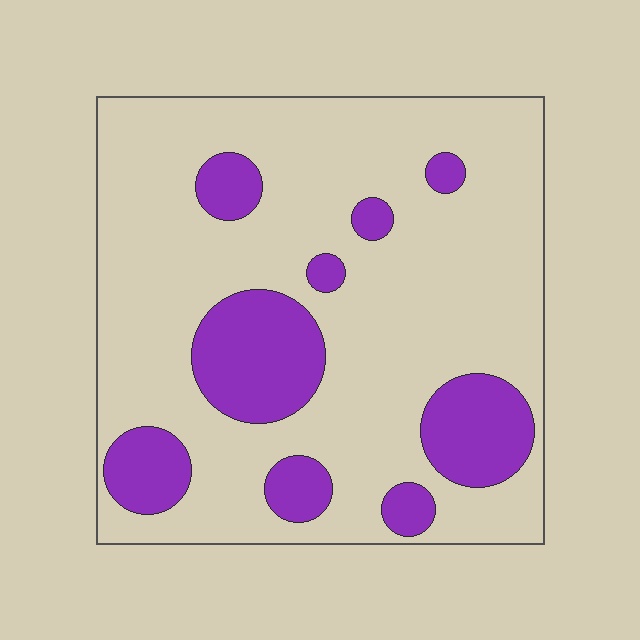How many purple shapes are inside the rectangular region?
9.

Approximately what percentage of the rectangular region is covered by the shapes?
Approximately 20%.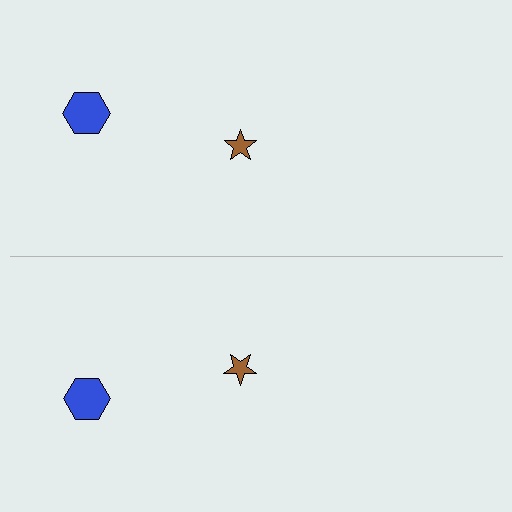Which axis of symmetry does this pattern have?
The pattern has a horizontal axis of symmetry running through the center of the image.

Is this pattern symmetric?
Yes, this pattern has bilateral (reflection) symmetry.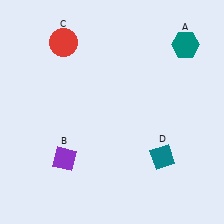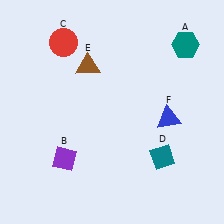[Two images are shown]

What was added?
A brown triangle (E), a blue triangle (F) were added in Image 2.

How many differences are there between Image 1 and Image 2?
There are 2 differences between the two images.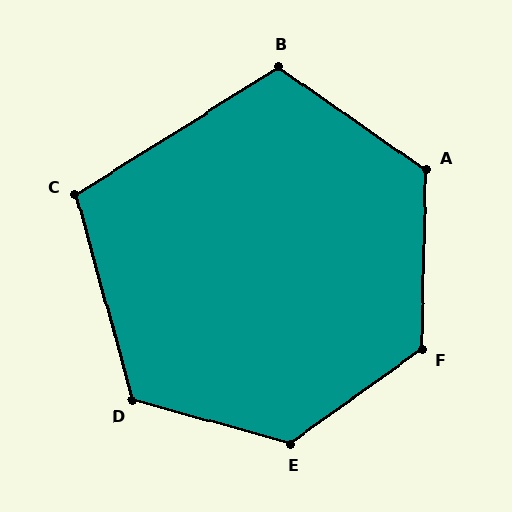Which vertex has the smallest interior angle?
C, at approximately 107 degrees.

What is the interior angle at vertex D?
Approximately 120 degrees (obtuse).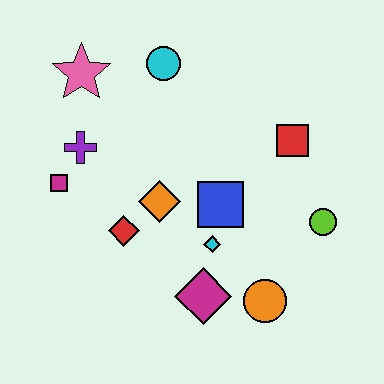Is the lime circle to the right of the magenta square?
Yes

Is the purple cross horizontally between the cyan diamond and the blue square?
No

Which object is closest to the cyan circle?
The pink star is closest to the cyan circle.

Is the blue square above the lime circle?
Yes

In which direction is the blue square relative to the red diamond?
The blue square is to the right of the red diamond.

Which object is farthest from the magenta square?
The lime circle is farthest from the magenta square.